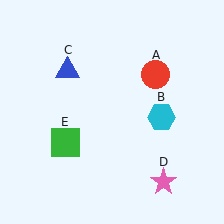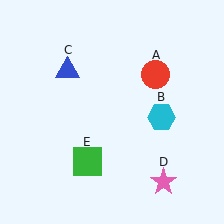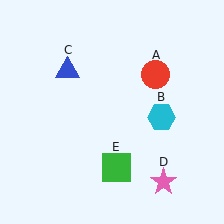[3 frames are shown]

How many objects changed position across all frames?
1 object changed position: green square (object E).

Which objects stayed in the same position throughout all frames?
Red circle (object A) and cyan hexagon (object B) and blue triangle (object C) and pink star (object D) remained stationary.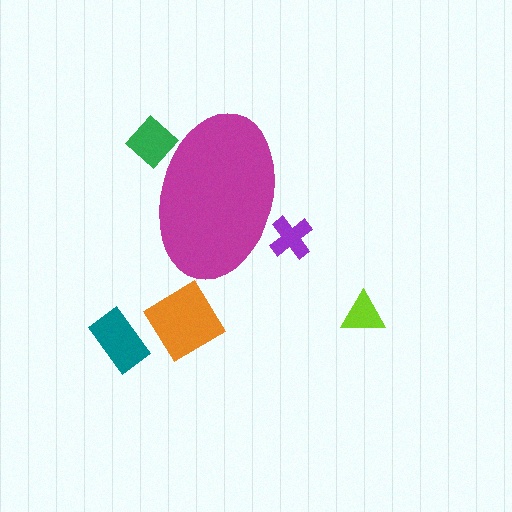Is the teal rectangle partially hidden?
No, the teal rectangle is fully visible.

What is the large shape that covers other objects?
A magenta ellipse.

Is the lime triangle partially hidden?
No, the lime triangle is fully visible.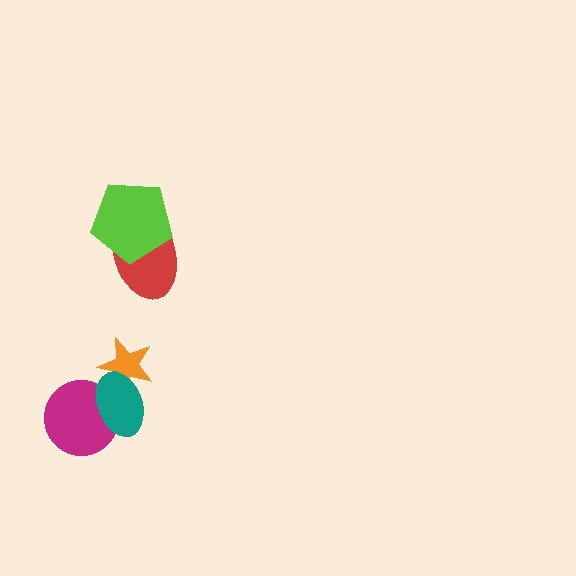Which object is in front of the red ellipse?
The lime pentagon is in front of the red ellipse.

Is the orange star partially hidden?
Yes, it is partially covered by another shape.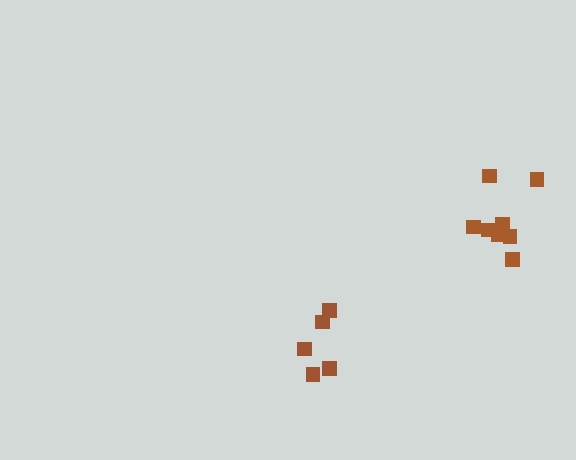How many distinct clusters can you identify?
There are 2 distinct clusters.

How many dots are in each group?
Group 1: 5 dots, Group 2: 8 dots (13 total).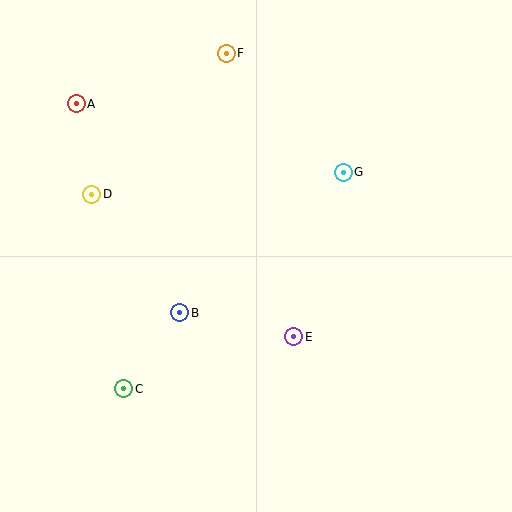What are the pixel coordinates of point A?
Point A is at (76, 104).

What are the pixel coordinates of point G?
Point G is at (343, 172).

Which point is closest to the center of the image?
Point E at (294, 337) is closest to the center.